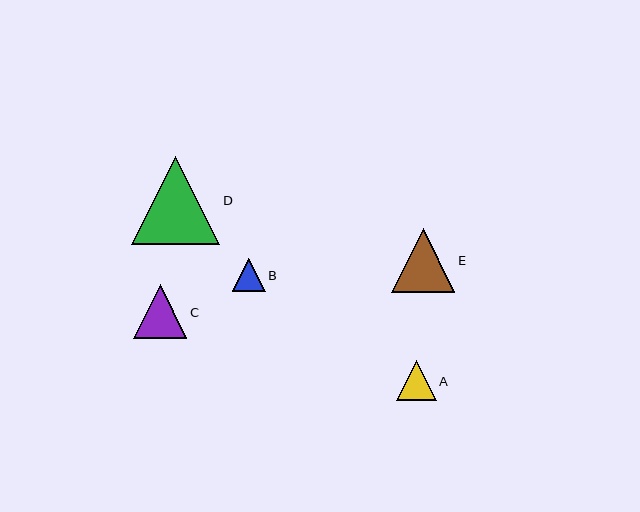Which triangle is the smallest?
Triangle B is the smallest with a size of approximately 33 pixels.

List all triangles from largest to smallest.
From largest to smallest: D, E, C, A, B.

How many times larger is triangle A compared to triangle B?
Triangle A is approximately 1.2 times the size of triangle B.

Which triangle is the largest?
Triangle D is the largest with a size of approximately 88 pixels.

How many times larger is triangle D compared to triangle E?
Triangle D is approximately 1.4 times the size of triangle E.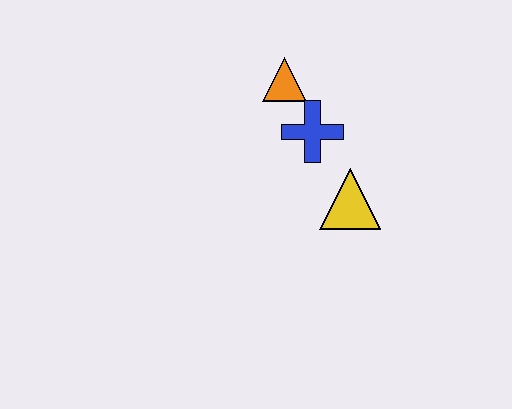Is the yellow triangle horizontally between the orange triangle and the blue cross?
No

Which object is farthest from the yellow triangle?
The orange triangle is farthest from the yellow triangle.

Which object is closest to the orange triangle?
The blue cross is closest to the orange triangle.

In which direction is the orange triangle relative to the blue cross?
The orange triangle is above the blue cross.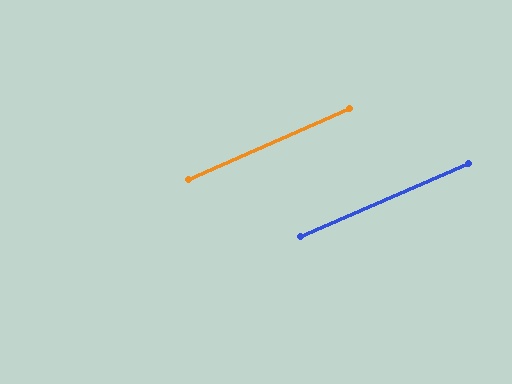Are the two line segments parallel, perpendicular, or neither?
Parallel — their directions differ by only 0.3°.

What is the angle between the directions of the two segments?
Approximately 0 degrees.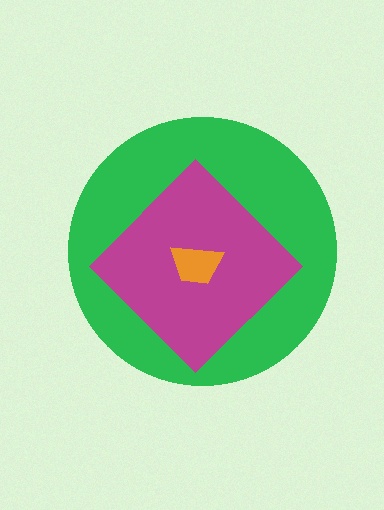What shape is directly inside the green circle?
The magenta diamond.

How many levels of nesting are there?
3.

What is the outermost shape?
The green circle.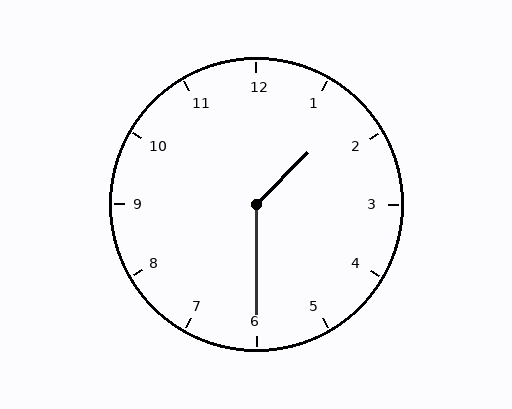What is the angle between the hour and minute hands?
Approximately 135 degrees.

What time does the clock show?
1:30.